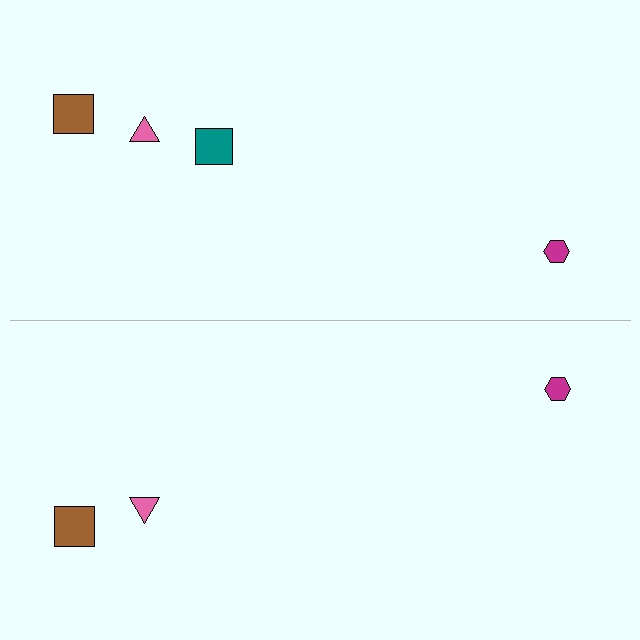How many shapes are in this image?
There are 7 shapes in this image.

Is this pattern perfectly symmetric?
No, the pattern is not perfectly symmetric. A teal square is missing from the bottom side.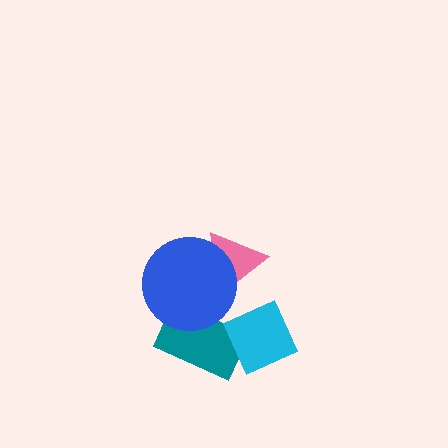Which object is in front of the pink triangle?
The blue circle is in front of the pink triangle.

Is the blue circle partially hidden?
No, no other shape covers it.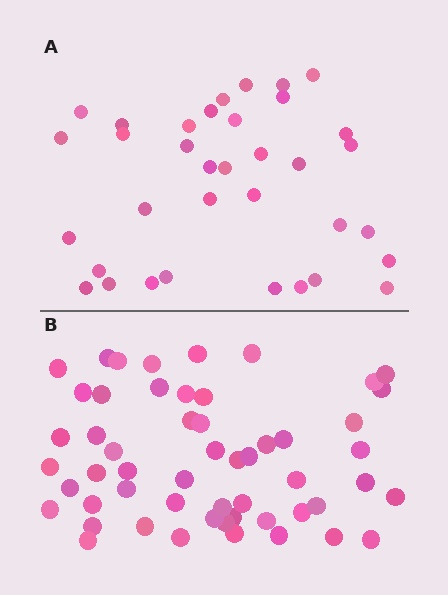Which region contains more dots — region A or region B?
Region B (the bottom region) has more dots.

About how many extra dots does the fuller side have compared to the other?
Region B has approximately 20 more dots than region A.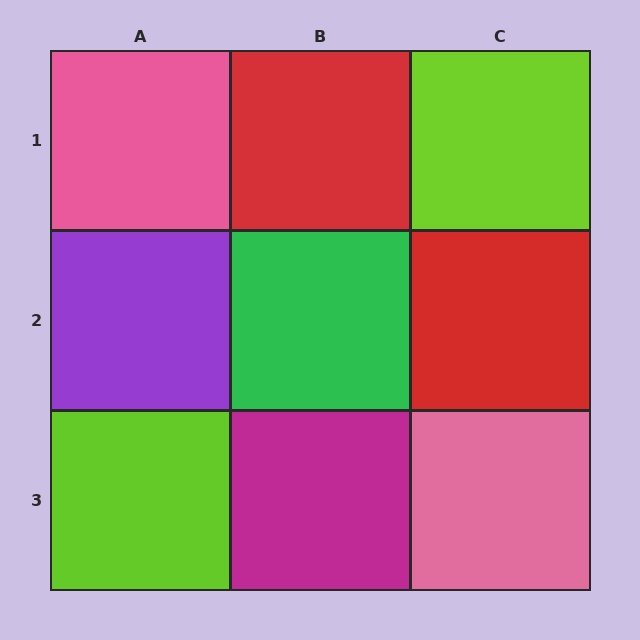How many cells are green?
1 cell is green.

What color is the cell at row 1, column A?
Pink.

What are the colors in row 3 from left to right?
Lime, magenta, pink.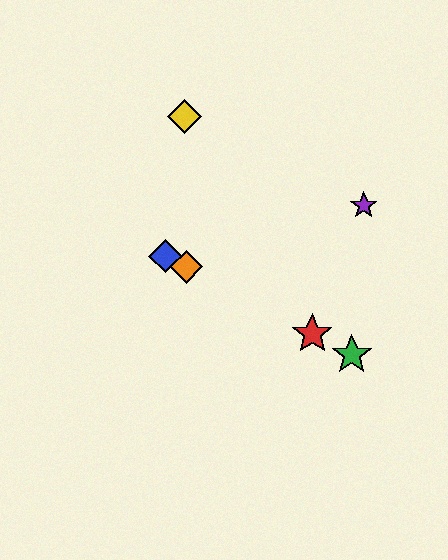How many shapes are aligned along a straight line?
4 shapes (the red star, the blue diamond, the green star, the orange diamond) are aligned along a straight line.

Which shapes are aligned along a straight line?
The red star, the blue diamond, the green star, the orange diamond are aligned along a straight line.